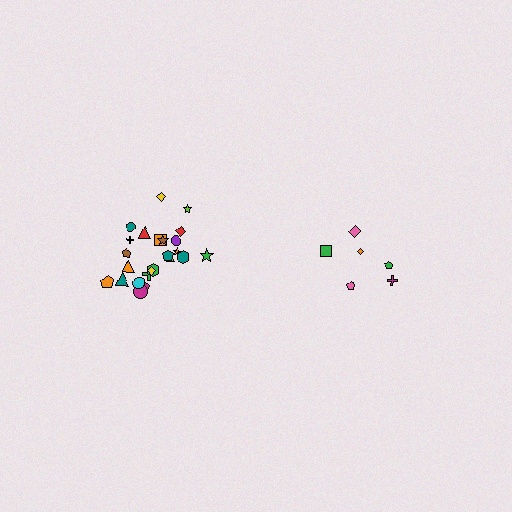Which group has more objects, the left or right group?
The left group.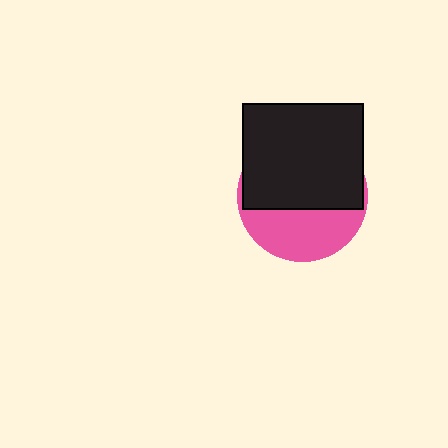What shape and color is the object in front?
The object in front is a black rectangle.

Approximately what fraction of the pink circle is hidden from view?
Roughly 61% of the pink circle is hidden behind the black rectangle.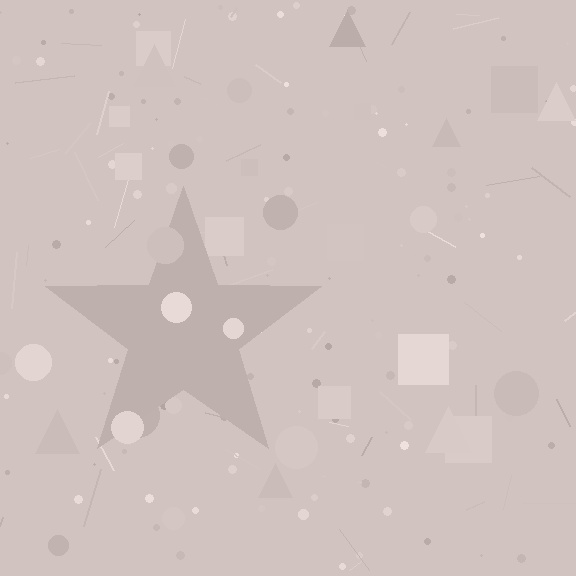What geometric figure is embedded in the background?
A star is embedded in the background.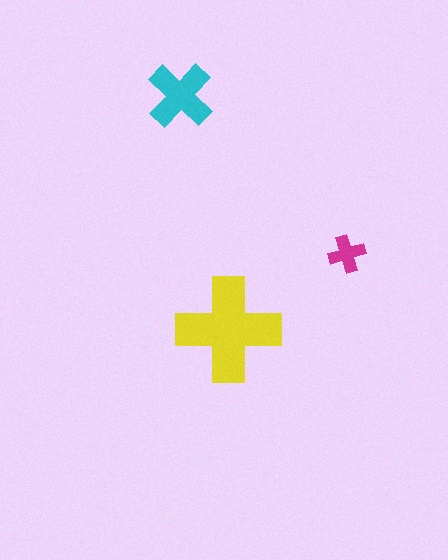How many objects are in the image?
There are 3 objects in the image.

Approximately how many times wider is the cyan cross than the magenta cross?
About 2 times wider.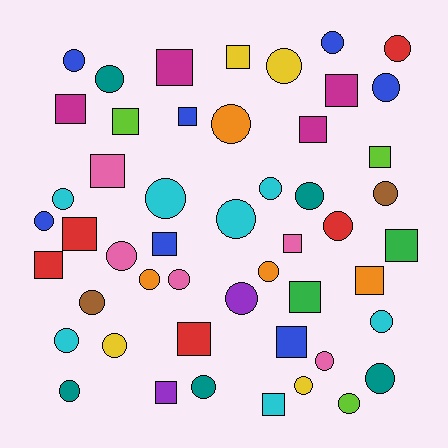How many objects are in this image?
There are 50 objects.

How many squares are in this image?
There are 20 squares.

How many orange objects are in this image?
There are 4 orange objects.